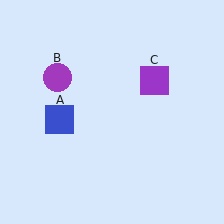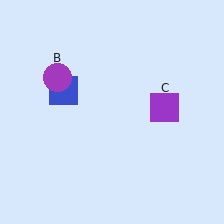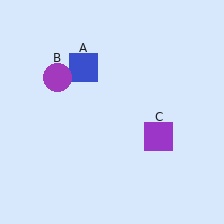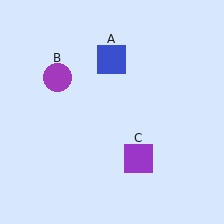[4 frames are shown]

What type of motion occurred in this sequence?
The blue square (object A), purple square (object C) rotated clockwise around the center of the scene.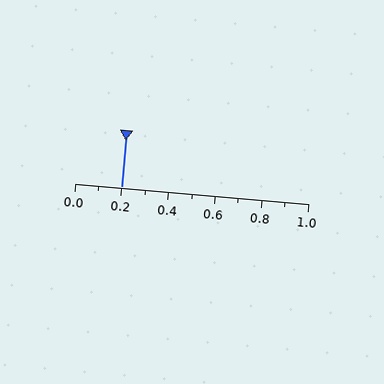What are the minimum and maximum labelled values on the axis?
The axis runs from 0.0 to 1.0.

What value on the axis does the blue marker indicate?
The marker indicates approximately 0.2.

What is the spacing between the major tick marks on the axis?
The major ticks are spaced 0.2 apart.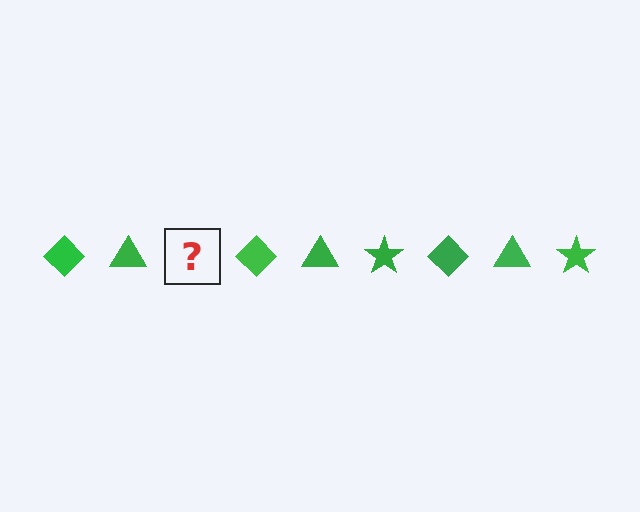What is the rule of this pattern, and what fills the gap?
The rule is that the pattern cycles through diamond, triangle, star shapes in green. The gap should be filled with a green star.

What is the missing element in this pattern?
The missing element is a green star.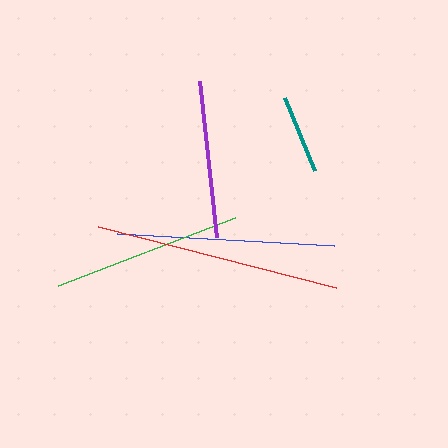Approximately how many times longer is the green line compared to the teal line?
The green line is approximately 2.4 times the length of the teal line.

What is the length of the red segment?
The red segment is approximately 246 pixels long.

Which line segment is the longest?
The red line is the longest at approximately 246 pixels.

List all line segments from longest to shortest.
From longest to shortest: red, blue, green, purple, teal.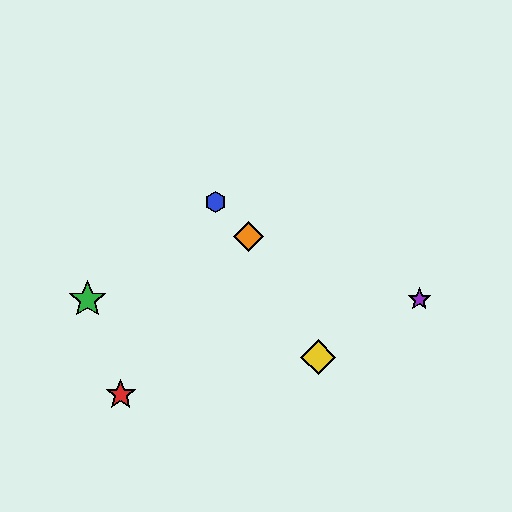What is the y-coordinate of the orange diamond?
The orange diamond is at y≈236.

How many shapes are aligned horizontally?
2 shapes (the green star, the purple star) are aligned horizontally.